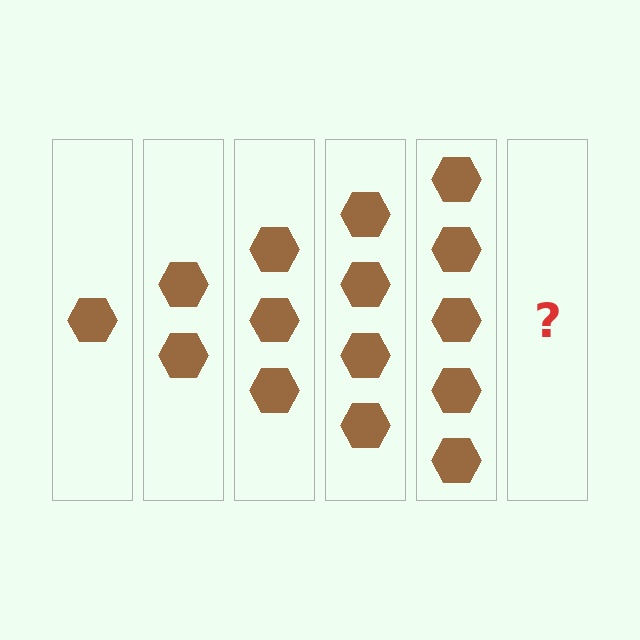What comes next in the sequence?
The next element should be 6 hexagons.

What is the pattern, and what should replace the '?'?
The pattern is that each step adds one more hexagon. The '?' should be 6 hexagons.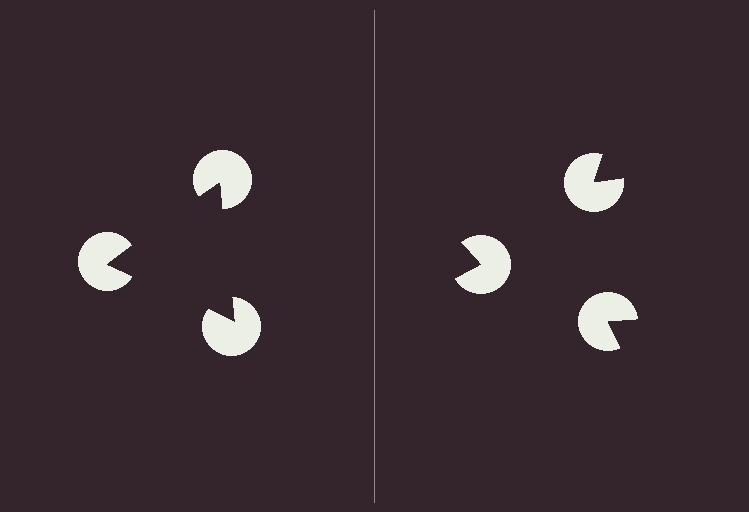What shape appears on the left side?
An illusory triangle.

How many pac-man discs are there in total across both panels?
6 — 3 on each side.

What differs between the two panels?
The pac-man discs are positioned identically on both sides; only the wedge orientations differ. On the left they align to a triangle; on the right they are misaligned.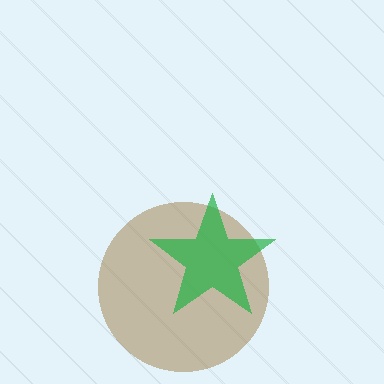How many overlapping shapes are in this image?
There are 2 overlapping shapes in the image.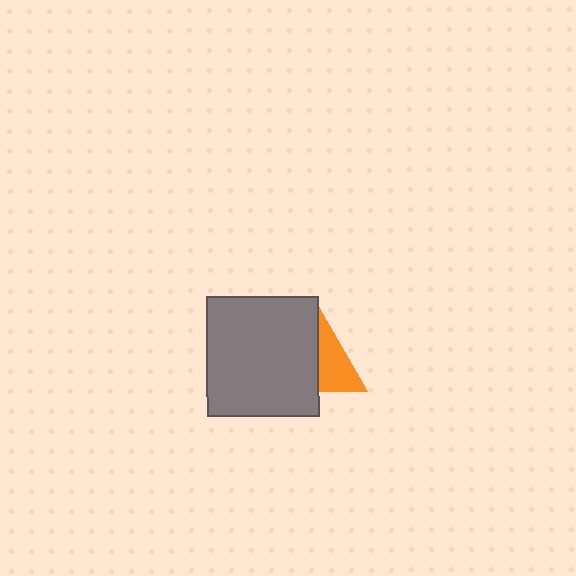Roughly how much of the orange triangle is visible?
About half of it is visible (roughly 48%).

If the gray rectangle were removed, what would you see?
You would see the complete orange triangle.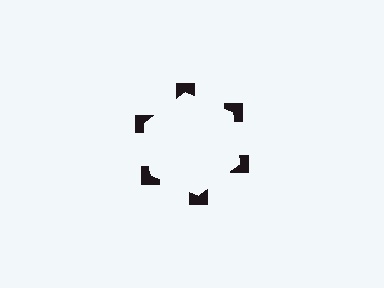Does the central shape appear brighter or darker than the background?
It typically appears slightly brighter than the background, even though no actual brightness change is drawn.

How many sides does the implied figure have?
6 sides.